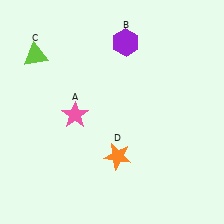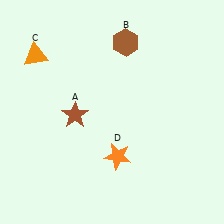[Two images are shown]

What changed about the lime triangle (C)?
In Image 1, C is lime. In Image 2, it changed to orange.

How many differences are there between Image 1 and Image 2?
There are 3 differences between the two images.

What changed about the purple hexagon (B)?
In Image 1, B is purple. In Image 2, it changed to brown.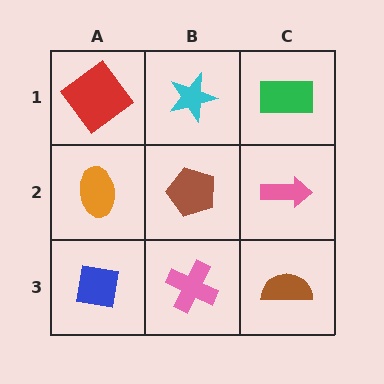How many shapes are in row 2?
3 shapes.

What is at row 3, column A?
A blue square.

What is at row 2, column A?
An orange ellipse.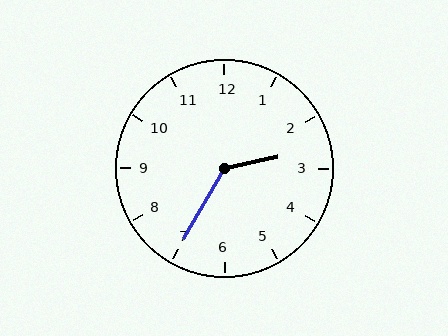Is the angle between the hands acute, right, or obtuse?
It is obtuse.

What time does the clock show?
2:35.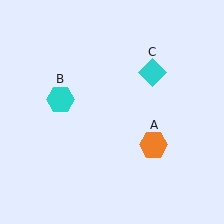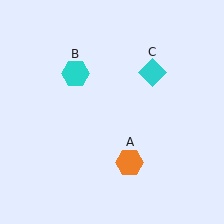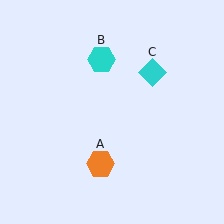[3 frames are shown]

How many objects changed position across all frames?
2 objects changed position: orange hexagon (object A), cyan hexagon (object B).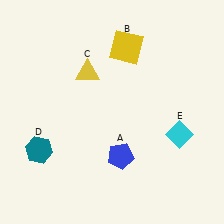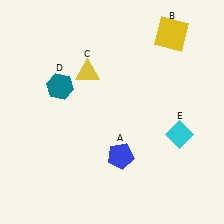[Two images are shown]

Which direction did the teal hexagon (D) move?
The teal hexagon (D) moved up.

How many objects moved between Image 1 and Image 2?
2 objects moved between the two images.